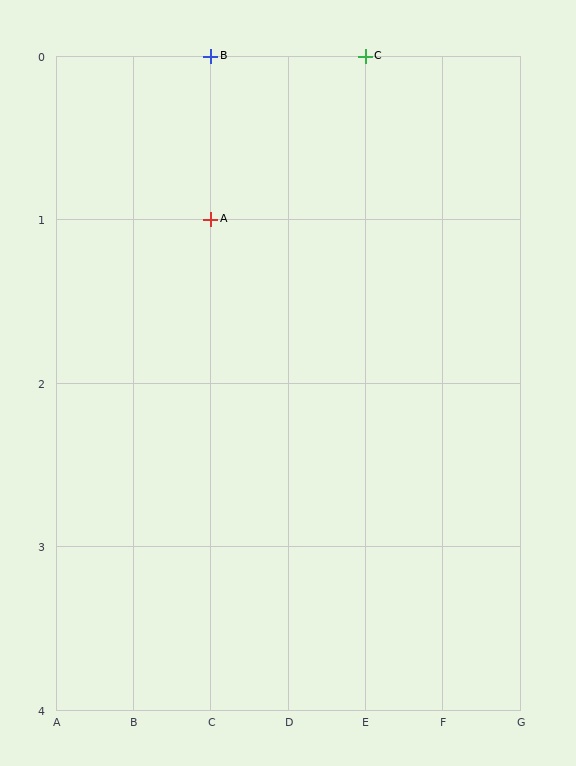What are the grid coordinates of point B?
Point B is at grid coordinates (C, 0).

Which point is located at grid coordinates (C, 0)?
Point B is at (C, 0).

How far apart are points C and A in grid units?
Points C and A are 2 columns and 1 row apart (about 2.2 grid units diagonally).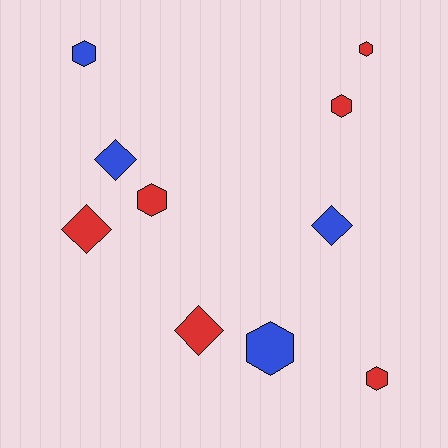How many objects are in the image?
There are 10 objects.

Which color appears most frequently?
Red, with 6 objects.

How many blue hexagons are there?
There are 2 blue hexagons.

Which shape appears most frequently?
Hexagon, with 6 objects.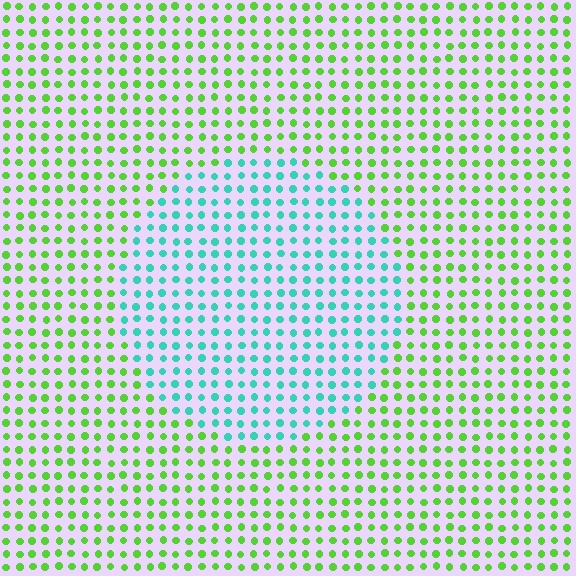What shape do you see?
I see a circle.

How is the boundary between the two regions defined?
The boundary is defined purely by a slight shift in hue (about 61 degrees). Spacing, size, and orientation are identical on both sides.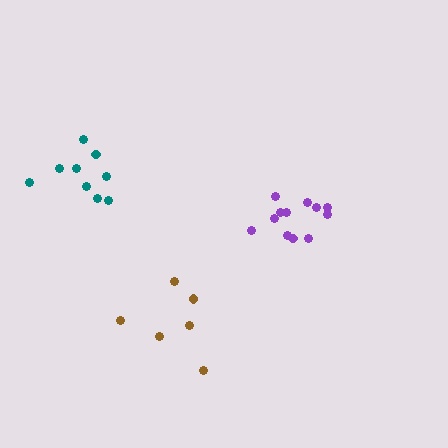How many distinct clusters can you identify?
There are 3 distinct clusters.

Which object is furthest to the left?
The teal cluster is leftmost.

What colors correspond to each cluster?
The clusters are colored: brown, purple, teal.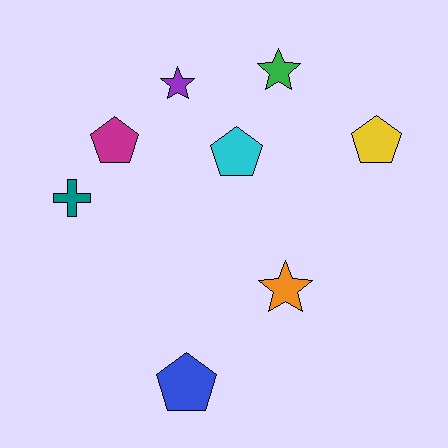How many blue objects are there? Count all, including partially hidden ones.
There is 1 blue object.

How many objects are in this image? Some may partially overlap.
There are 8 objects.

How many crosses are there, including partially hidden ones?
There is 1 cross.